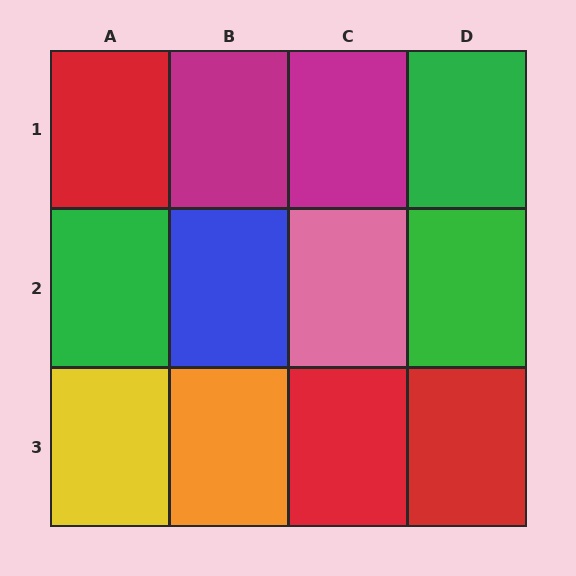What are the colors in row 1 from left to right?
Red, magenta, magenta, green.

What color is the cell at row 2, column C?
Pink.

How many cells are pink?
1 cell is pink.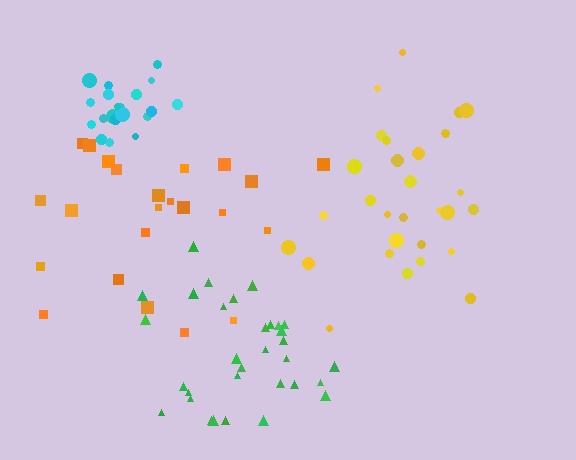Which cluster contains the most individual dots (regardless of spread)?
Green (32).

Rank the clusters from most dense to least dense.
cyan, green, yellow, orange.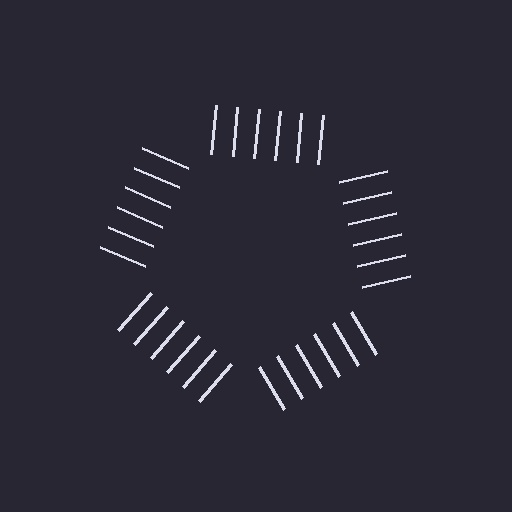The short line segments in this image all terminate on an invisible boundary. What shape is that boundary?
An illusory pentagon — the line segments terminate on its edges but no continuous stroke is drawn.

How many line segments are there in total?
30 — 6 along each of the 5 edges.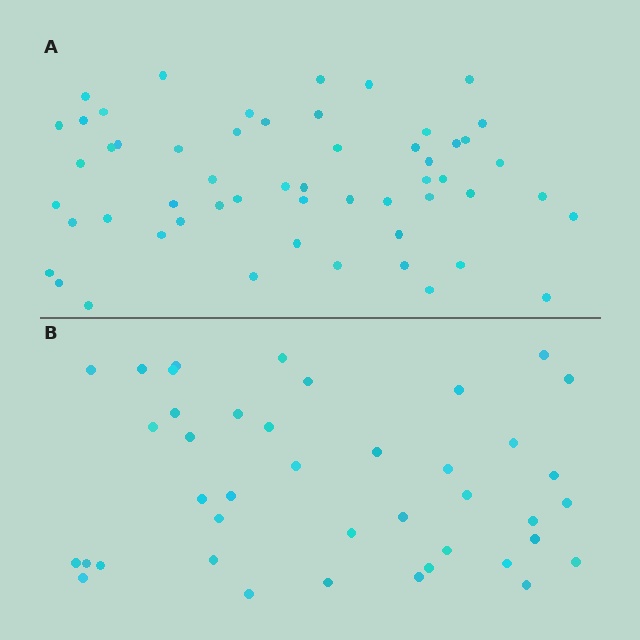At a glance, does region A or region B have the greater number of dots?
Region A (the top region) has more dots.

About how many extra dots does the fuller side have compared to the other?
Region A has approximately 15 more dots than region B.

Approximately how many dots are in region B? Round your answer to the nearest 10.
About 40 dots. (The exact count is 41, which rounds to 40.)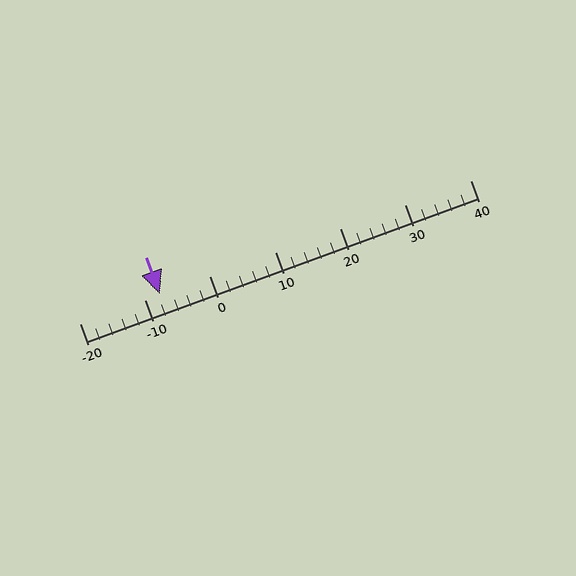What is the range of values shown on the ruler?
The ruler shows values from -20 to 40.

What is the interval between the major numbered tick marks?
The major tick marks are spaced 10 units apart.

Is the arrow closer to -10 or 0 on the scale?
The arrow is closer to -10.